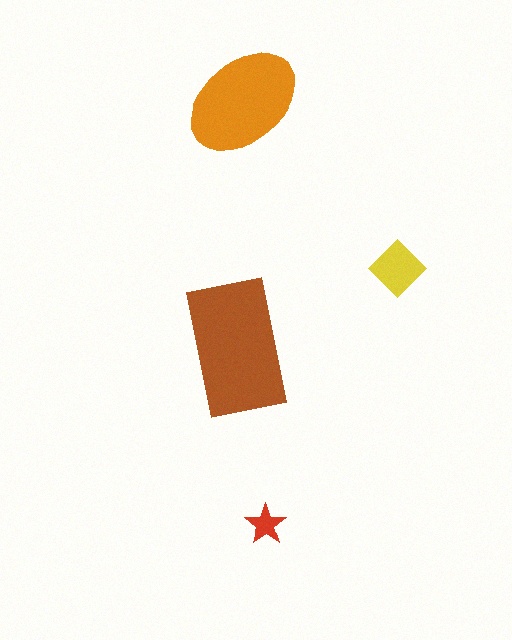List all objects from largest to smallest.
The brown rectangle, the orange ellipse, the yellow diamond, the red star.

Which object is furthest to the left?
The brown rectangle is leftmost.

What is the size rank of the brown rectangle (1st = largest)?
1st.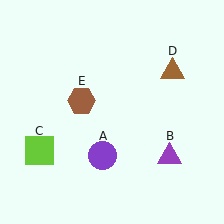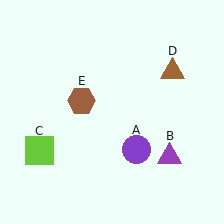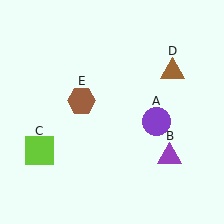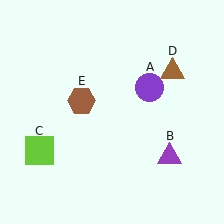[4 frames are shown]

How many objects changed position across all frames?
1 object changed position: purple circle (object A).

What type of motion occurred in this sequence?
The purple circle (object A) rotated counterclockwise around the center of the scene.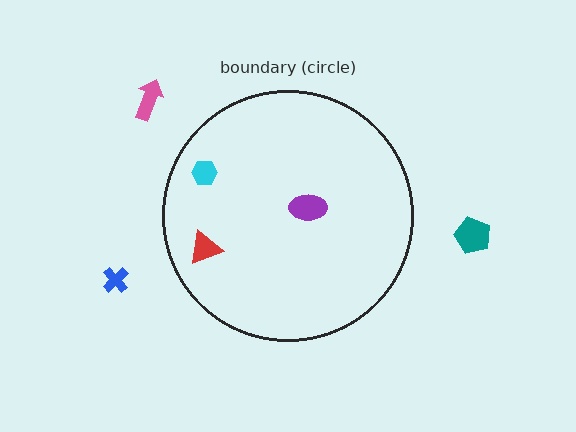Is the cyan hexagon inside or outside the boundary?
Inside.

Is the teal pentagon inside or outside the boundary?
Outside.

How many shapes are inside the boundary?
3 inside, 3 outside.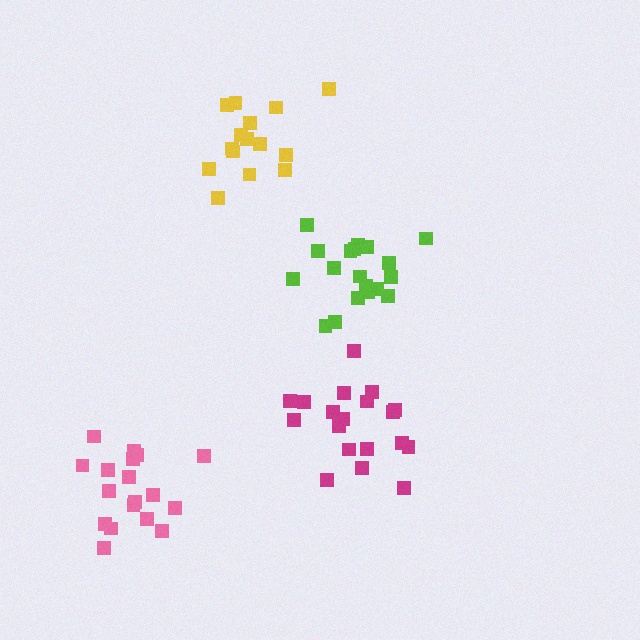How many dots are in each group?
Group 1: 18 dots, Group 2: 19 dots, Group 3: 19 dots, Group 4: 15 dots (71 total).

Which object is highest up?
The yellow cluster is topmost.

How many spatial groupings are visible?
There are 4 spatial groupings.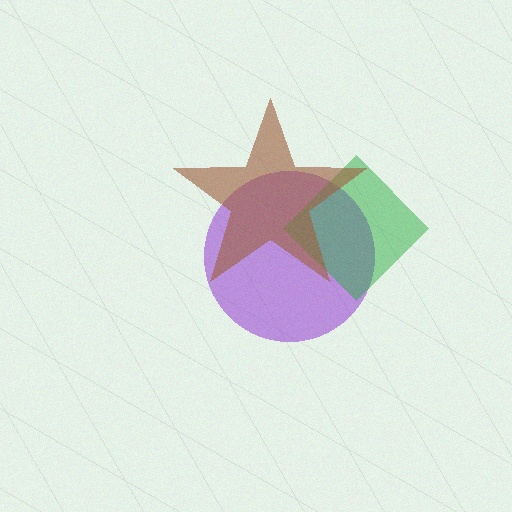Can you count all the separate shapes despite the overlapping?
Yes, there are 3 separate shapes.